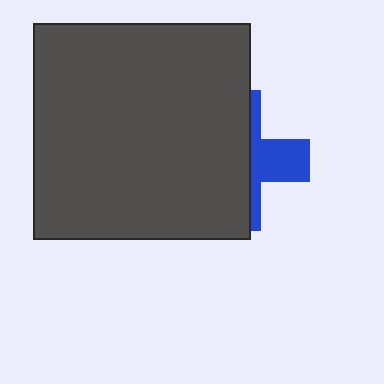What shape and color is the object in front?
The object in front is a dark gray square.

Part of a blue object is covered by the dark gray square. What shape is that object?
It is a cross.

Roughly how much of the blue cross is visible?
A small part of it is visible (roughly 33%).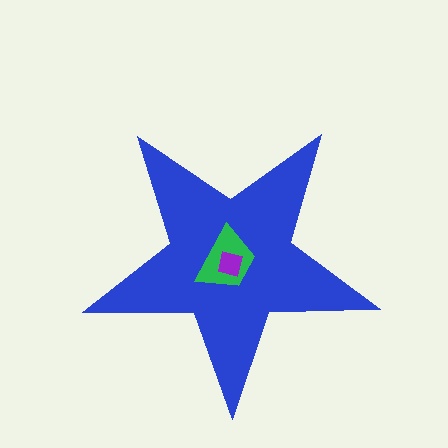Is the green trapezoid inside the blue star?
Yes.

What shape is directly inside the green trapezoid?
The purple square.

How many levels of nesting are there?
3.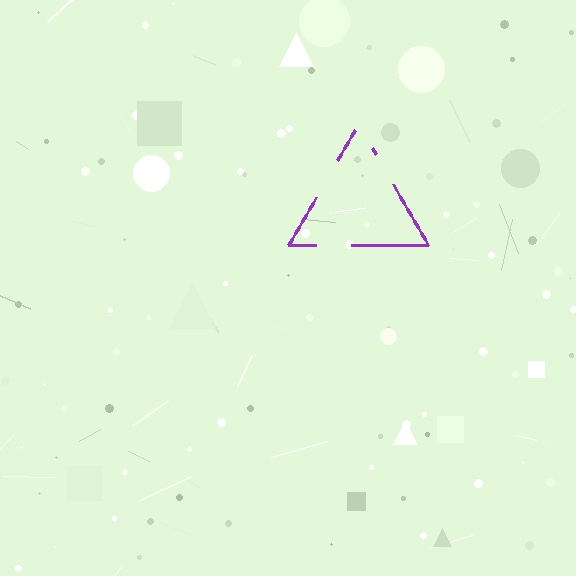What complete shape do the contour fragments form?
The contour fragments form a triangle.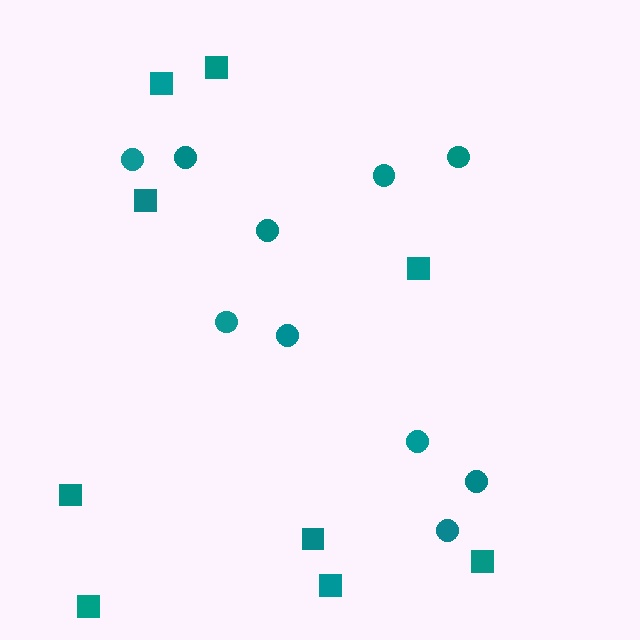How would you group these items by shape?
There are 2 groups: one group of circles (10) and one group of squares (9).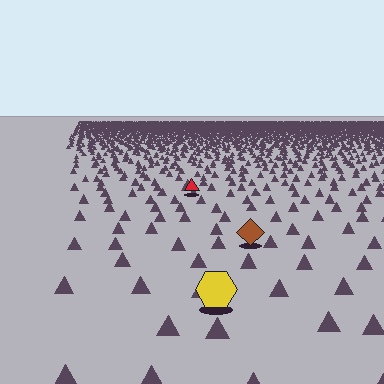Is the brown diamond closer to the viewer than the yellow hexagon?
No. The yellow hexagon is closer — you can tell from the texture gradient: the ground texture is coarser near it.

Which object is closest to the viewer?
The yellow hexagon is closest. The texture marks near it are larger and more spread out.